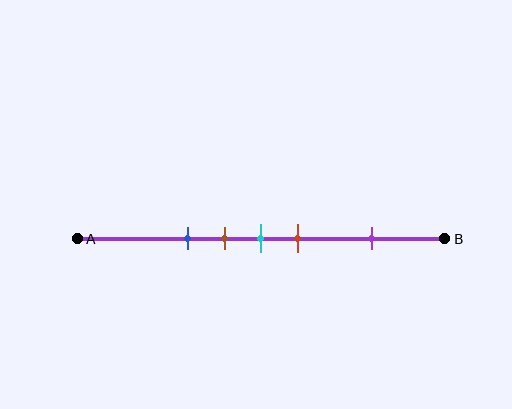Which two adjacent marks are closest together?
The brown and cyan marks are the closest adjacent pair.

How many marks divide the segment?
There are 5 marks dividing the segment.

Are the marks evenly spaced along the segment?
No, the marks are not evenly spaced.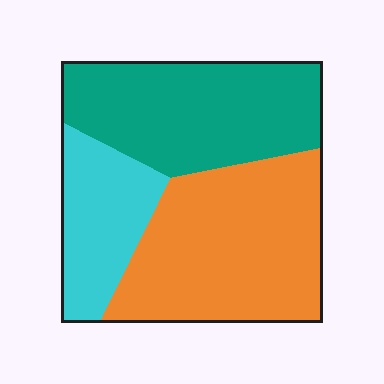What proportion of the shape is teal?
Teal covers 37% of the shape.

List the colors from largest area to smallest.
From largest to smallest: orange, teal, cyan.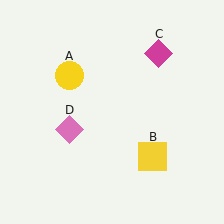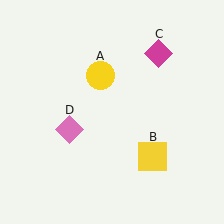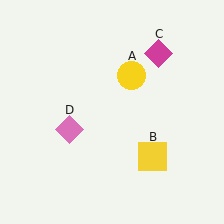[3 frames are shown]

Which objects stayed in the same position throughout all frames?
Yellow square (object B) and magenta diamond (object C) and pink diamond (object D) remained stationary.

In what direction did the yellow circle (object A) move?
The yellow circle (object A) moved right.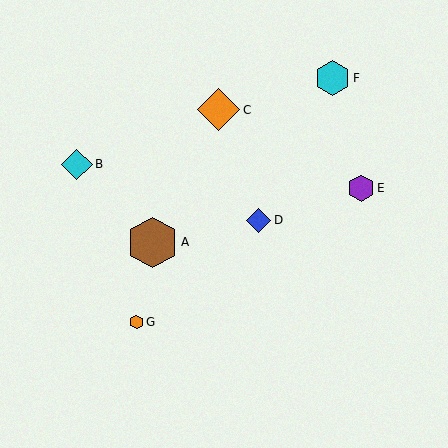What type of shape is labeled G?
Shape G is an orange hexagon.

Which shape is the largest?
The brown hexagon (labeled A) is the largest.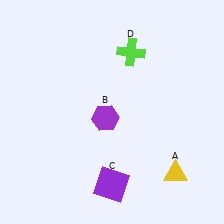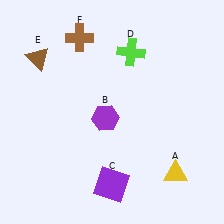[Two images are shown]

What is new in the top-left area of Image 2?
A brown triangle (E) was added in the top-left area of Image 2.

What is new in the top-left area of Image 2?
A brown cross (F) was added in the top-left area of Image 2.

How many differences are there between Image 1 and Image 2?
There are 2 differences between the two images.